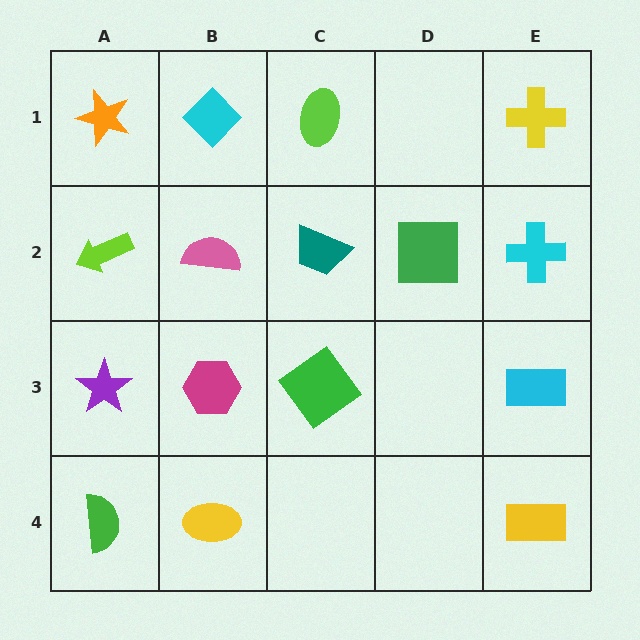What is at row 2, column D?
A green square.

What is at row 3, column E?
A cyan rectangle.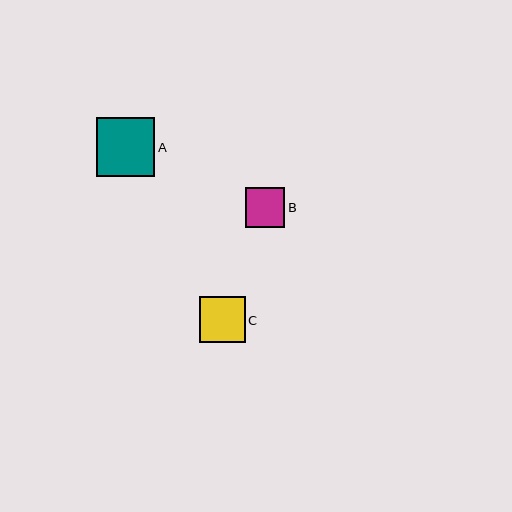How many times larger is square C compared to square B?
Square C is approximately 1.2 times the size of square B.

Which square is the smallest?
Square B is the smallest with a size of approximately 39 pixels.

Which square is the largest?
Square A is the largest with a size of approximately 58 pixels.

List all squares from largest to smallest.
From largest to smallest: A, C, B.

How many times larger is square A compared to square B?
Square A is approximately 1.5 times the size of square B.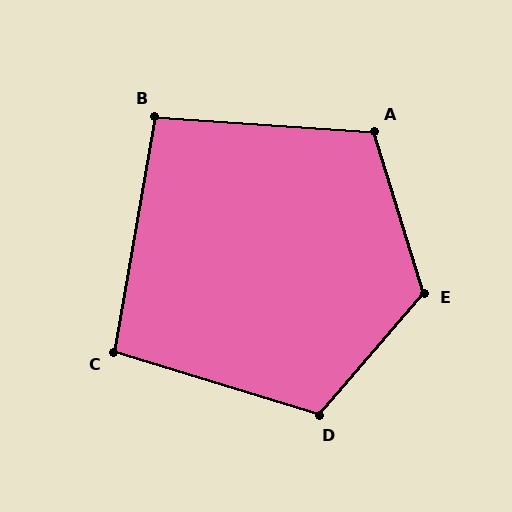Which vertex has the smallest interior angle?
B, at approximately 96 degrees.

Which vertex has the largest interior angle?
E, at approximately 123 degrees.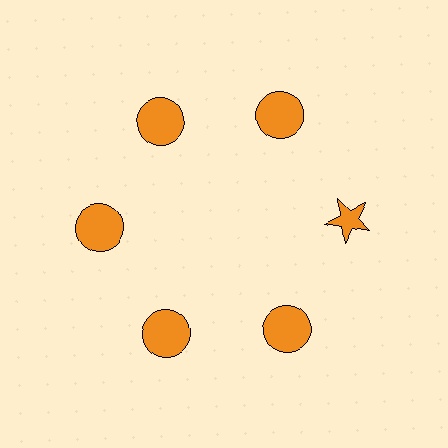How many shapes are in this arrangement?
There are 6 shapes arranged in a ring pattern.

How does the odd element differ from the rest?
It has a different shape: star instead of circle.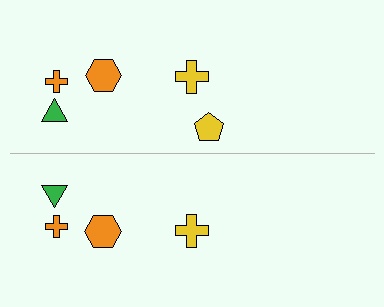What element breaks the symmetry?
A yellow pentagon is missing from the bottom side.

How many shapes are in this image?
There are 9 shapes in this image.